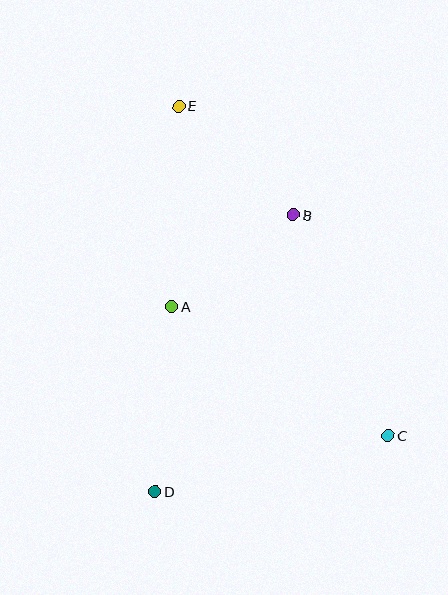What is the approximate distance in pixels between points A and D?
The distance between A and D is approximately 185 pixels.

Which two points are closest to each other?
Points A and B are closest to each other.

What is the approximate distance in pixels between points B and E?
The distance between B and E is approximately 158 pixels.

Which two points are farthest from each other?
Points C and E are farthest from each other.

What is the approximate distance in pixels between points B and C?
The distance between B and C is approximately 240 pixels.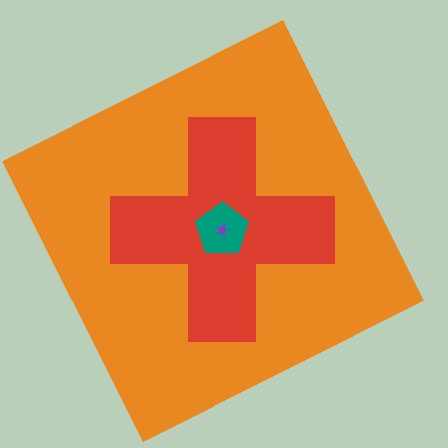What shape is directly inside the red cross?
The teal pentagon.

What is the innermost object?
The purple star.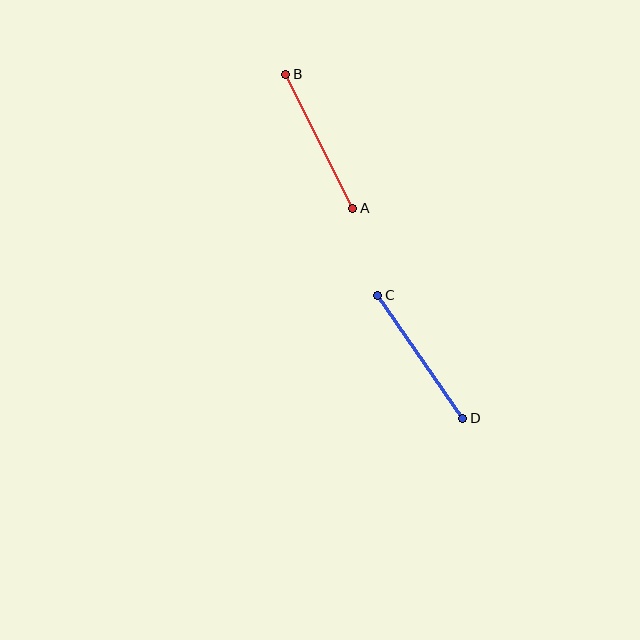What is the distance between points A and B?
The distance is approximately 150 pixels.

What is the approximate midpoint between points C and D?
The midpoint is at approximately (420, 357) pixels.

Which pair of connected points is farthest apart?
Points C and D are farthest apart.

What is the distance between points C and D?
The distance is approximately 150 pixels.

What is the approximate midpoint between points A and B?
The midpoint is at approximately (319, 141) pixels.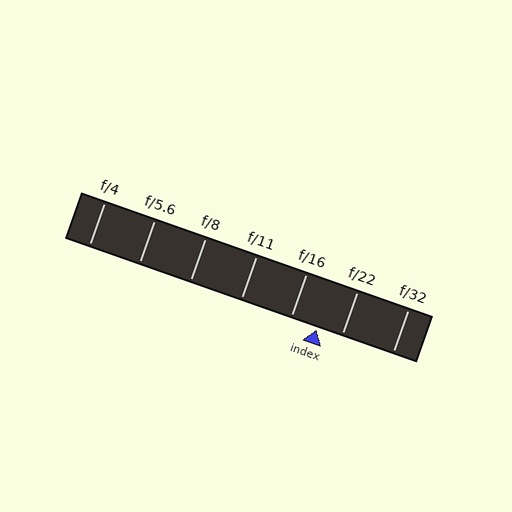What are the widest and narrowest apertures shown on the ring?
The widest aperture shown is f/4 and the narrowest is f/32.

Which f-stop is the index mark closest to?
The index mark is closest to f/22.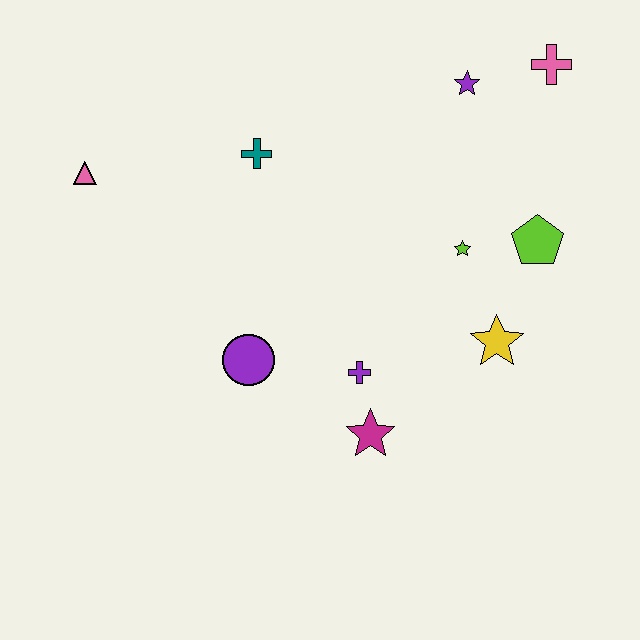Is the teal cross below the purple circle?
No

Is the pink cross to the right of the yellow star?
Yes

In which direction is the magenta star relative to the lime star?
The magenta star is below the lime star.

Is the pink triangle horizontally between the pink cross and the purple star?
No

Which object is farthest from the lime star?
The pink triangle is farthest from the lime star.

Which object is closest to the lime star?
The lime pentagon is closest to the lime star.